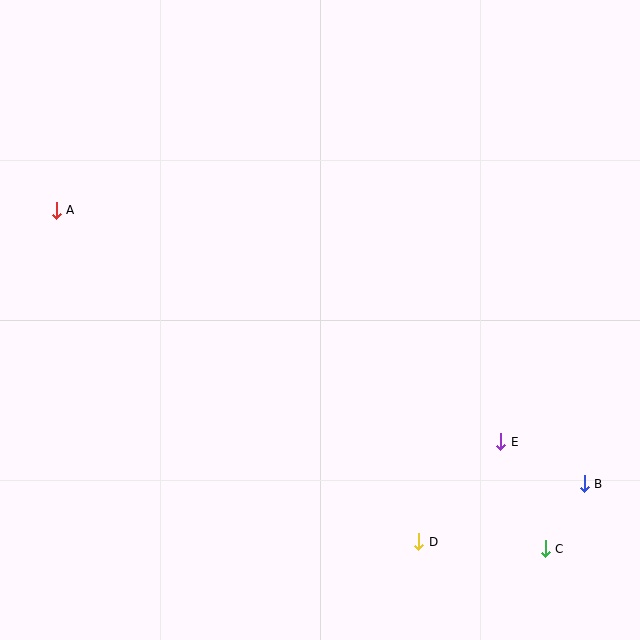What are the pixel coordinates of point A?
Point A is at (56, 210).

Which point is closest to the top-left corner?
Point A is closest to the top-left corner.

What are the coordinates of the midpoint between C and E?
The midpoint between C and E is at (523, 495).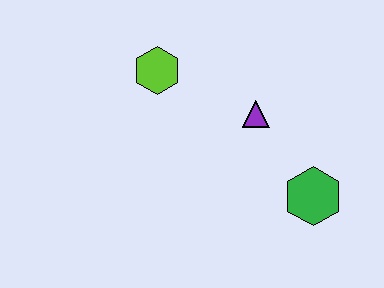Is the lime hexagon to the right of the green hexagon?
No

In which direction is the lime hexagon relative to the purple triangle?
The lime hexagon is to the left of the purple triangle.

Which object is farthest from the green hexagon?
The lime hexagon is farthest from the green hexagon.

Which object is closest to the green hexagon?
The purple triangle is closest to the green hexagon.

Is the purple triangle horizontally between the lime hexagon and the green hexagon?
Yes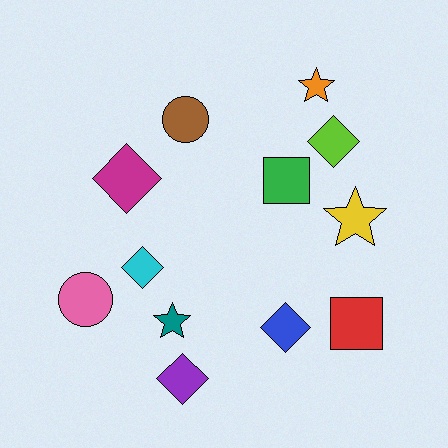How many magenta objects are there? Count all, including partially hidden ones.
There is 1 magenta object.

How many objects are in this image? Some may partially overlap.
There are 12 objects.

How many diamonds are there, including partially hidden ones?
There are 5 diamonds.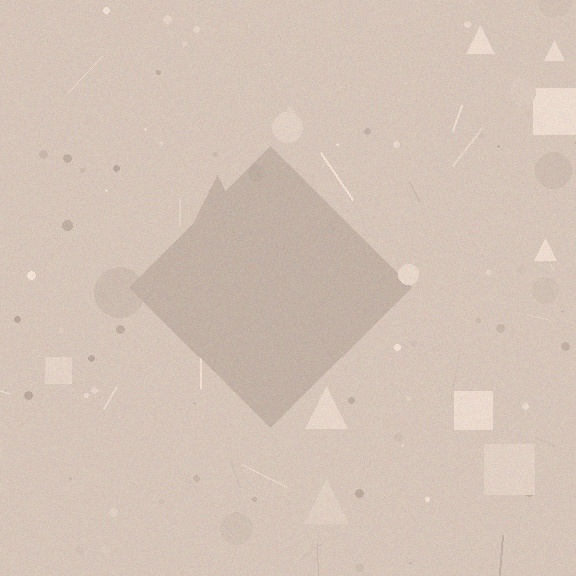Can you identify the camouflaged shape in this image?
The camouflaged shape is a diamond.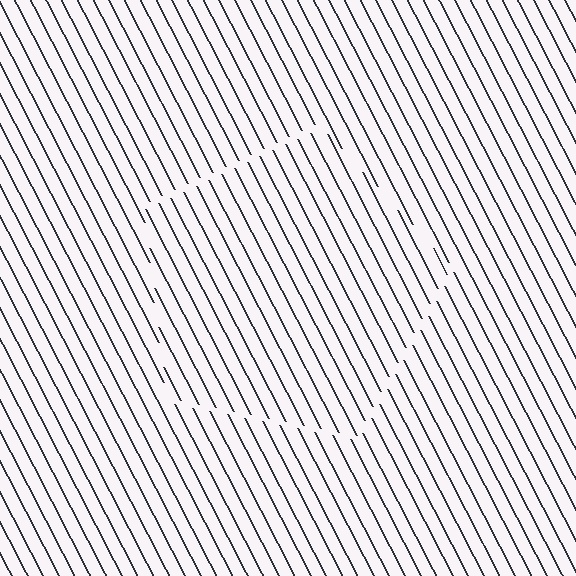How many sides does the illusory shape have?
5 sides — the line-ends trace a pentagon.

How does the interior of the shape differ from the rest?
The interior of the shape contains the same grating, shifted by half a period — the contour is defined by the phase discontinuity where line-ends from the inner and outer gratings abut.